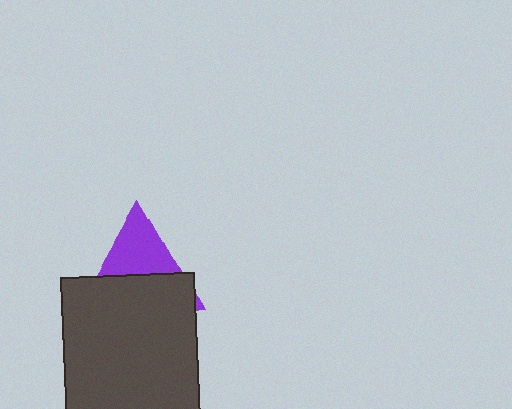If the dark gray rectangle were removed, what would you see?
You would see the complete purple triangle.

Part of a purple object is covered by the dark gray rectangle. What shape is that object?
It is a triangle.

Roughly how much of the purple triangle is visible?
About half of it is visible (roughly 45%).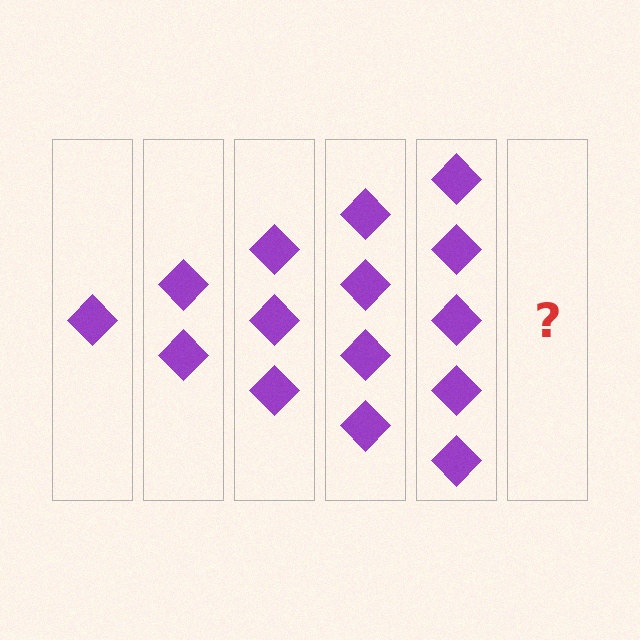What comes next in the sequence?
The next element should be 6 diamonds.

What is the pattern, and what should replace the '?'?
The pattern is that each step adds one more diamond. The '?' should be 6 diamonds.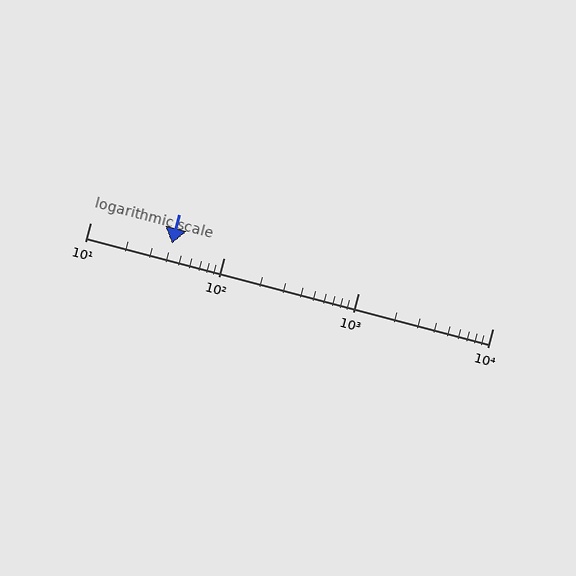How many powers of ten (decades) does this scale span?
The scale spans 3 decades, from 10 to 10000.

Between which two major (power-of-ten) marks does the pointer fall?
The pointer is between 10 and 100.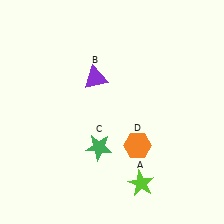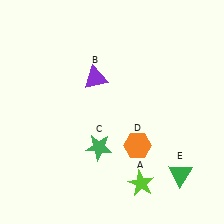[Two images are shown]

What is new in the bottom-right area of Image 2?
A green triangle (E) was added in the bottom-right area of Image 2.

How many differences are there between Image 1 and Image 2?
There is 1 difference between the two images.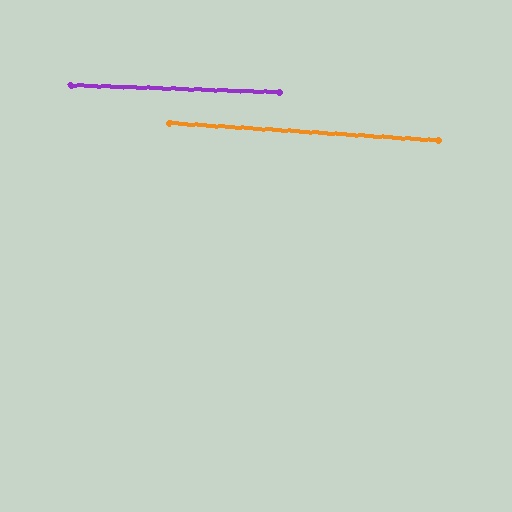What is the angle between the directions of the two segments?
Approximately 2 degrees.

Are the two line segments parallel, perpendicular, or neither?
Parallel — their directions differ by only 1.7°.